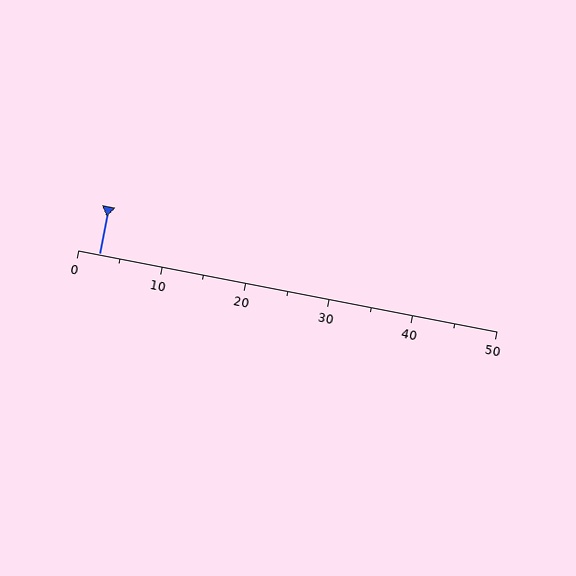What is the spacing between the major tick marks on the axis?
The major ticks are spaced 10 apart.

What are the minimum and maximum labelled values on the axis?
The axis runs from 0 to 50.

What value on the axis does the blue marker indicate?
The marker indicates approximately 2.5.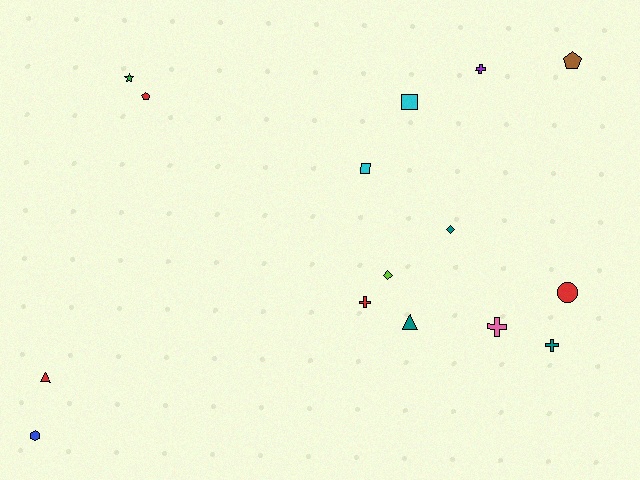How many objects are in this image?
There are 15 objects.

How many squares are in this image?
There are 2 squares.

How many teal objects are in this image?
There are 3 teal objects.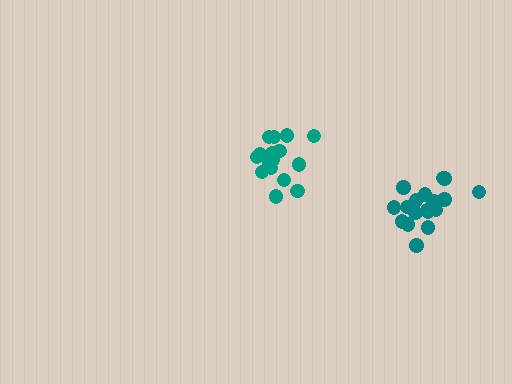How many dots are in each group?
Group 1: 18 dots, Group 2: 17 dots (35 total).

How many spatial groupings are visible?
There are 2 spatial groupings.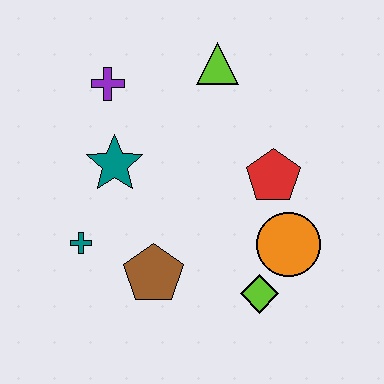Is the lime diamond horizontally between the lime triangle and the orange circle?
Yes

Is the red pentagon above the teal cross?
Yes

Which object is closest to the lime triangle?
The purple cross is closest to the lime triangle.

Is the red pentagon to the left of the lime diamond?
No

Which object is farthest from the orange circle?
The purple cross is farthest from the orange circle.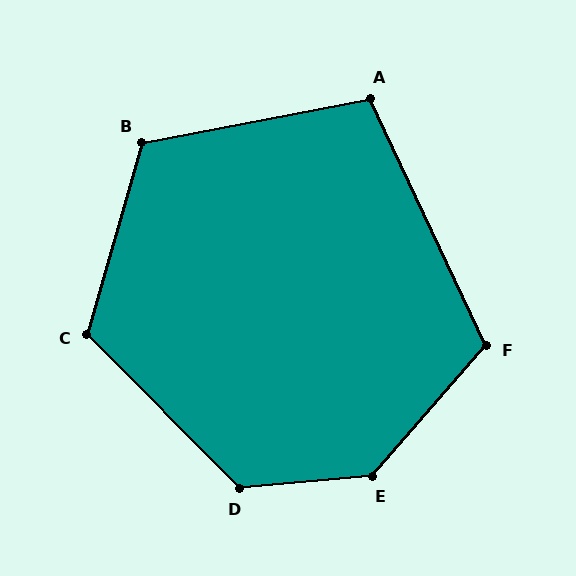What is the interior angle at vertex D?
Approximately 129 degrees (obtuse).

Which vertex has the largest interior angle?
E, at approximately 136 degrees.